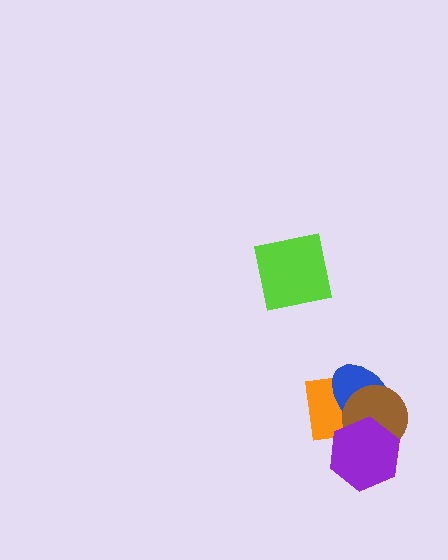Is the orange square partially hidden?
Yes, it is partially covered by another shape.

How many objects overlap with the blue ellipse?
3 objects overlap with the blue ellipse.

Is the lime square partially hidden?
No, no other shape covers it.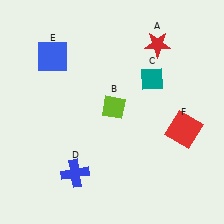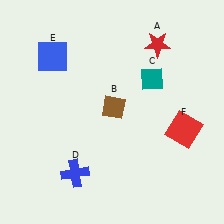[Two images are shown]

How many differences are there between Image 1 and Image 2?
There is 1 difference between the two images.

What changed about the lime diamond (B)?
In Image 1, B is lime. In Image 2, it changed to brown.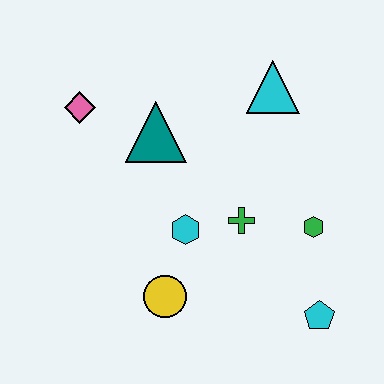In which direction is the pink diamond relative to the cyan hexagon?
The pink diamond is above the cyan hexagon.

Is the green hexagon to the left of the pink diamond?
No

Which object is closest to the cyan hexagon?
The green cross is closest to the cyan hexagon.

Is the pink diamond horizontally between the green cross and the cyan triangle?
No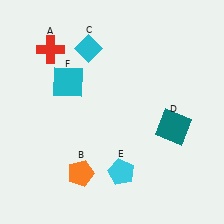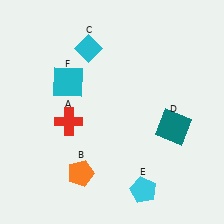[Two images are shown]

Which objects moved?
The objects that moved are: the red cross (A), the cyan pentagon (E).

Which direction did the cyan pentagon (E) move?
The cyan pentagon (E) moved right.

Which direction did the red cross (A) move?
The red cross (A) moved down.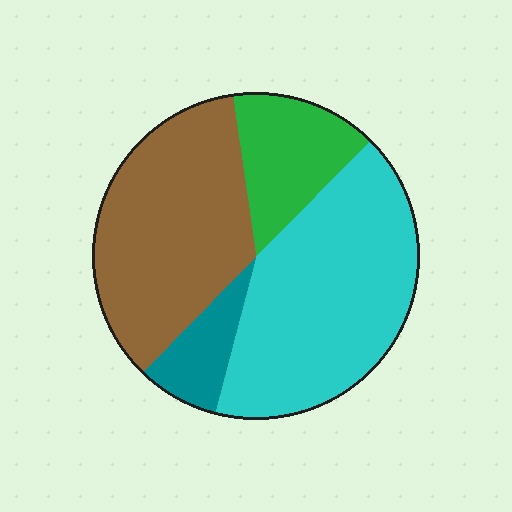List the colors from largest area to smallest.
From largest to smallest: cyan, brown, green, teal.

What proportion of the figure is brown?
Brown covers about 35% of the figure.